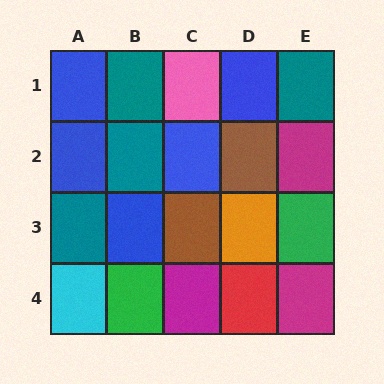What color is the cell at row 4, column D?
Red.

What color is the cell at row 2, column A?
Blue.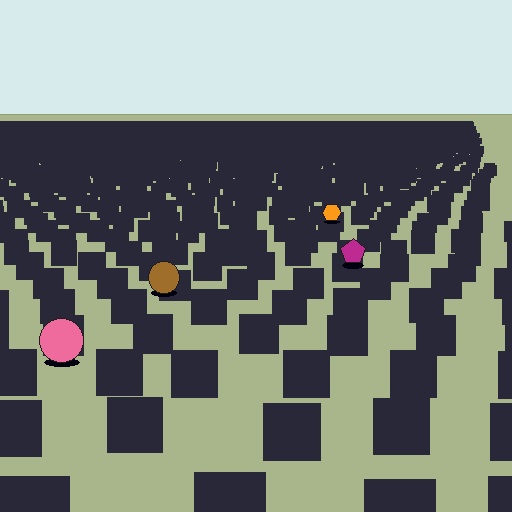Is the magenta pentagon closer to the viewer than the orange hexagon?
Yes. The magenta pentagon is closer — you can tell from the texture gradient: the ground texture is coarser near it.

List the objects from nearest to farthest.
From nearest to farthest: the pink circle, the brown circle, the magenta pentagon, the orange hexagon.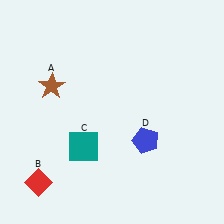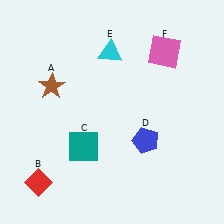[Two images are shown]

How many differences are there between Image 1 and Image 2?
There are 2 differences between the two images.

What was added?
A cyan triangle (E), a pink square (F) were added in Image 2.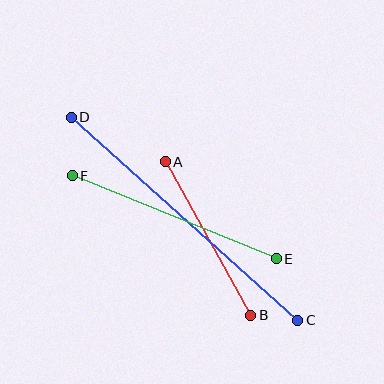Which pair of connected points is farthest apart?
Points C and D are farthest apart.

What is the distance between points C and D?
The distance is approximately 304 pixels.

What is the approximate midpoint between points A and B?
The midpoint is at approximately (208, 239) pixels.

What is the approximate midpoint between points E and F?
The midpoint is at approximately (174, 217) pixels.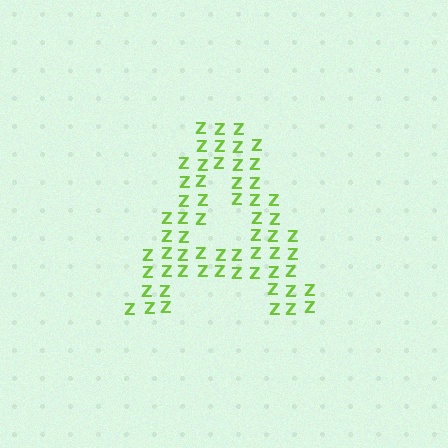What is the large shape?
The large shape is the letter A.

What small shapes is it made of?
It is made of small letter Z's.